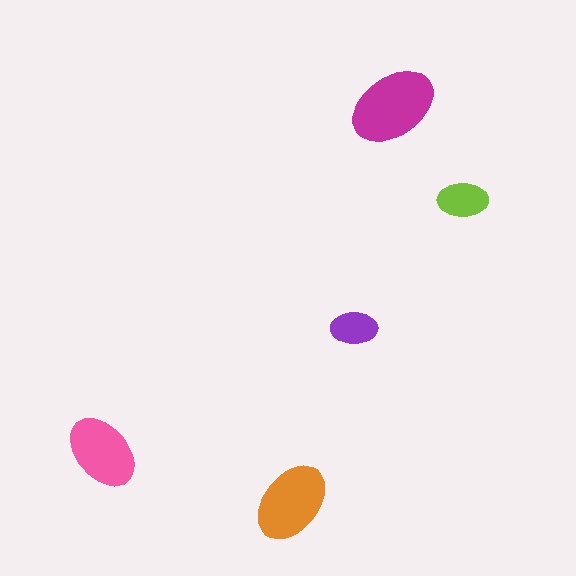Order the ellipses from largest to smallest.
the magenta one, the orange one, the pink one, the lime one, the purple one.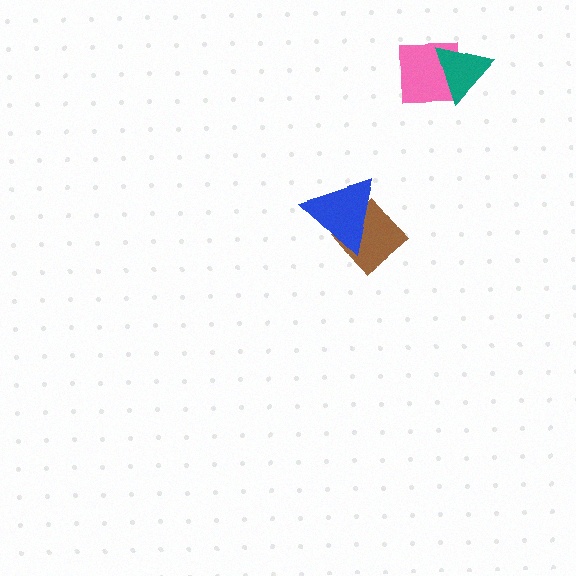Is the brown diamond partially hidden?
Yes, it is partially covered by another shape.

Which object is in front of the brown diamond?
The blue triangle is in front of the brown diamond.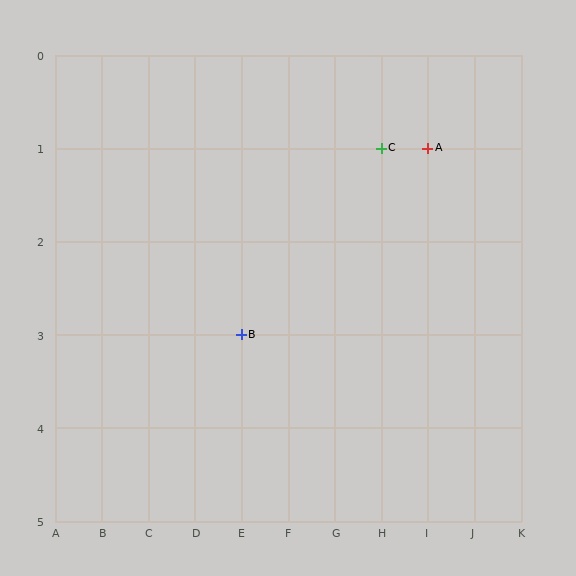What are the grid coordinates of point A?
Point A is at grid coordinates (I, 1).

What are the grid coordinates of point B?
Point B is at grid coordinates (E, 3).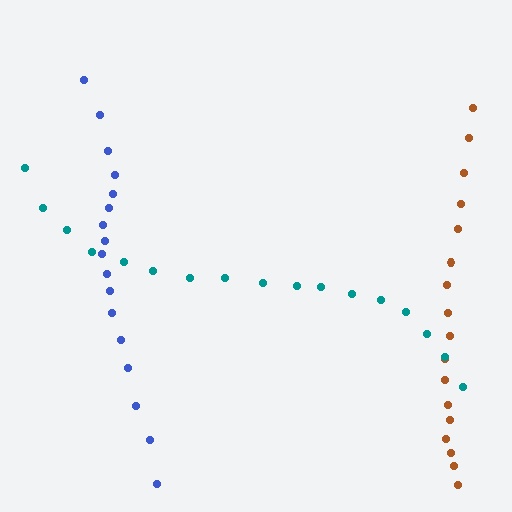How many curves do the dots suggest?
There are 3 distinct paths.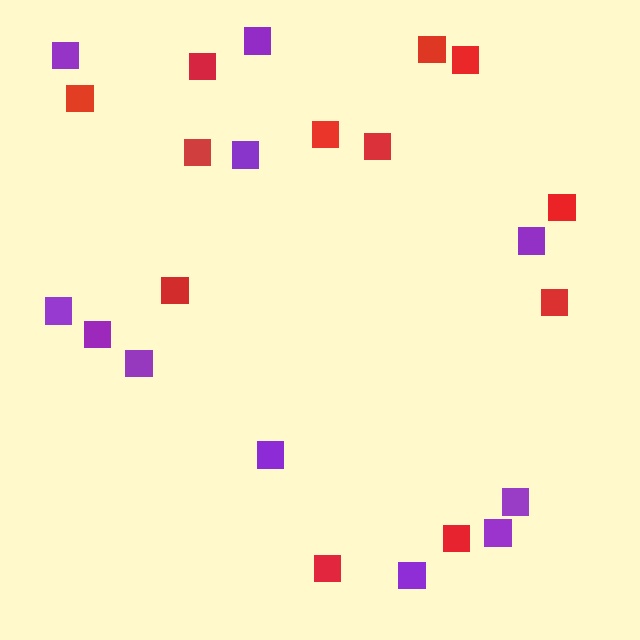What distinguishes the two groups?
There are 2 groups: one group of red squares (12) and one group of purple squares (11).